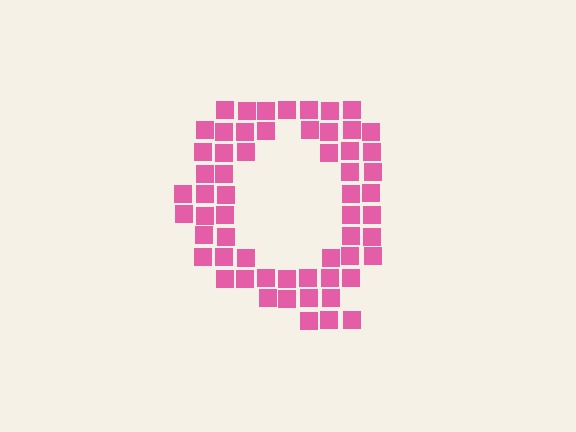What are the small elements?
The small elements are squares.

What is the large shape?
The large shape is the letter Q.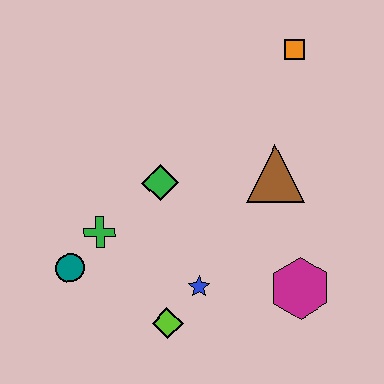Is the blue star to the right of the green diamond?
Yes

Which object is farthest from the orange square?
The teal circle is farthest from the orange square.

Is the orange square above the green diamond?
Yes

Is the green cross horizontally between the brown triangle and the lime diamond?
No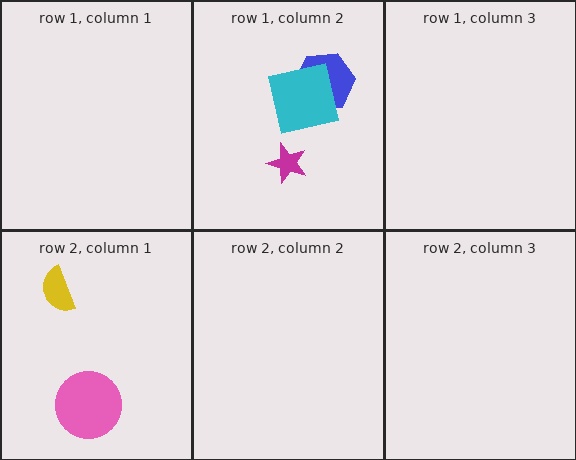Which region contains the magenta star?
The row 1, column 2 region.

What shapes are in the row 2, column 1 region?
The pink circle, the yellow semicircle.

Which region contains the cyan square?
The row 1, column 2 region.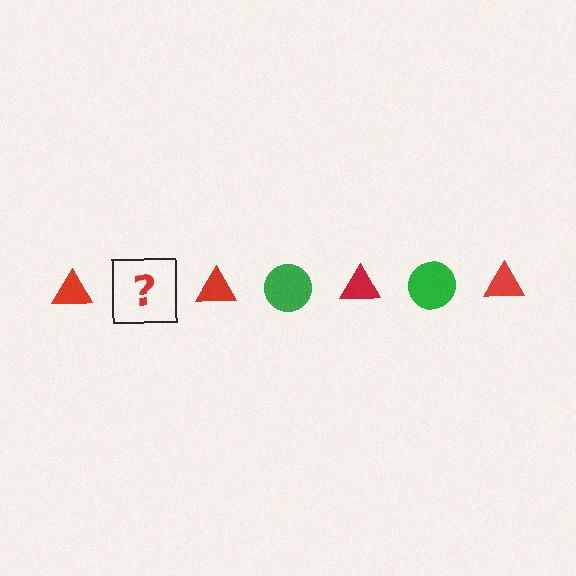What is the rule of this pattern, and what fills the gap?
The rule is that the pattern alternates between red triangle and green circle. The gap should be filled with a green circle.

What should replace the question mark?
The question mark should be replaced with a green circle.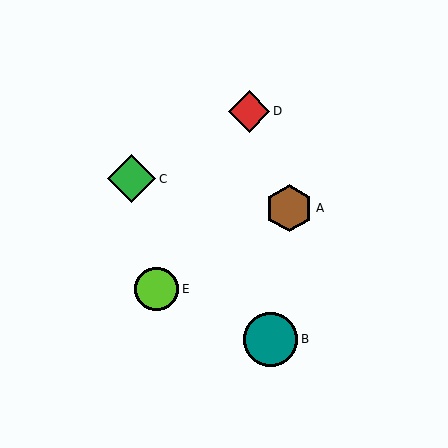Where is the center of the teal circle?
The center of the teal circle is at (271, 339).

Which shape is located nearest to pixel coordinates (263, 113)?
The red diamond (labeled D) at (249, 111) is nearest to that location.